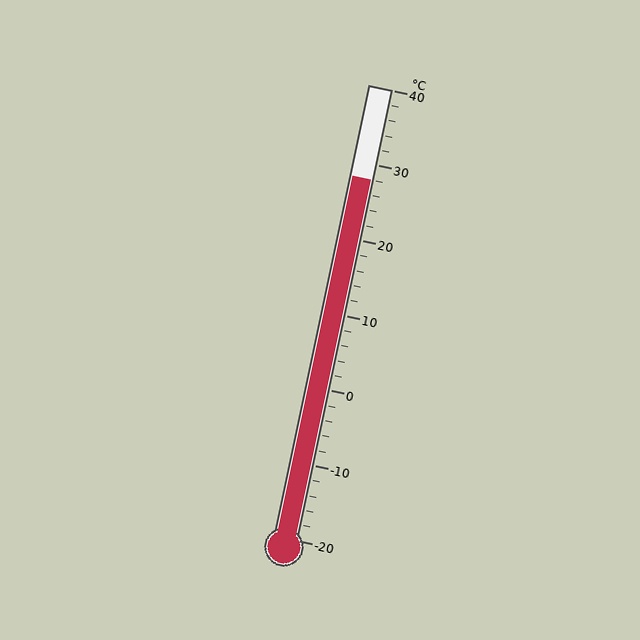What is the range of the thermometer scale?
The thermometer scale ranges from -20°C to 40°C.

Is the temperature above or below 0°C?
The temperature is above 0°C.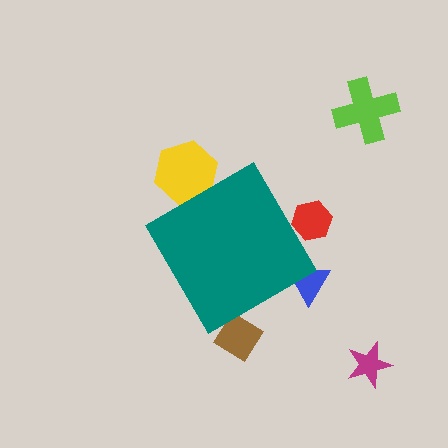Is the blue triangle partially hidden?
Yes, the blue triangle is partially hidden behind the teal diamond.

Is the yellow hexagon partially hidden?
Yes, the yellow hexagon is partially hidden behind the teal diamond.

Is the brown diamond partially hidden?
Yes, the brown diamond is partially hidden behind the teal diamond.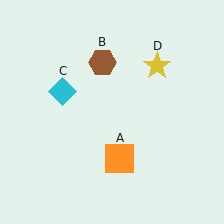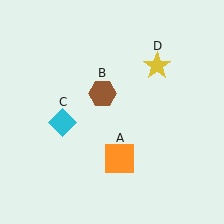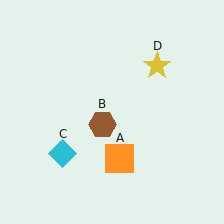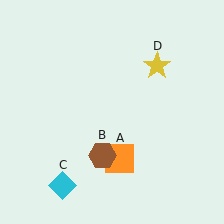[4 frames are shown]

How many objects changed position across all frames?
2 objects changed position: brown hexagon (object B), cyan diamond (object C).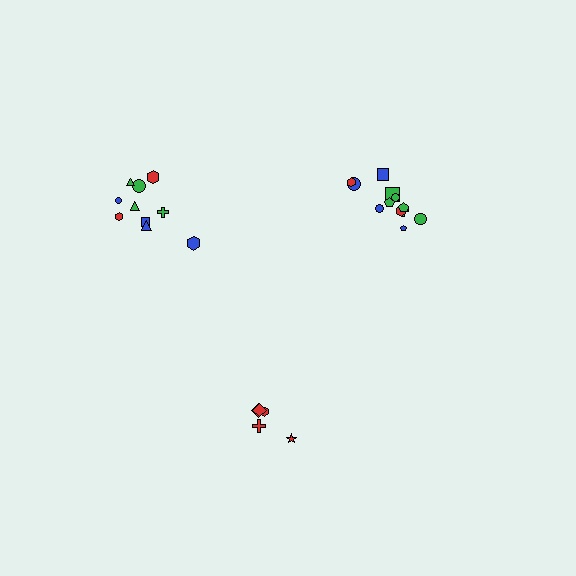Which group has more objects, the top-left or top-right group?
The top-right group.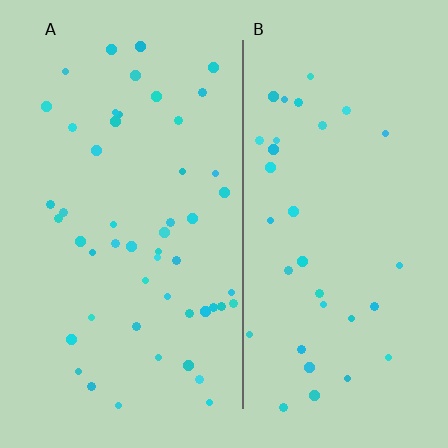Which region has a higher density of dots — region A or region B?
A (the left).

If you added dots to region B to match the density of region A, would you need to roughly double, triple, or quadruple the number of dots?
Approximately double.